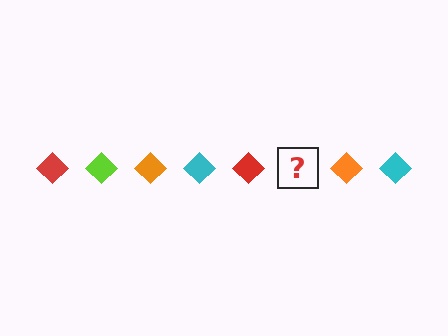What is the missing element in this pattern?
The missing element is a lime diamond.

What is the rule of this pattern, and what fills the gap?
The rule is that the pattern cycles through red, lime, orange, cyan diamonds. The gap should be filled with a lime diamond.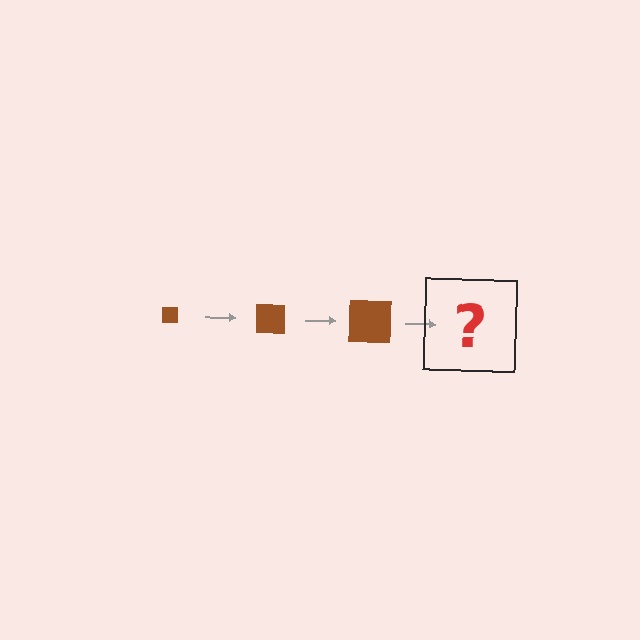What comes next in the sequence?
The next element should be a brown square, larger than the previous one.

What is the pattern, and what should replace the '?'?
The pattern is that the square gets progressively larger each step. The '?' should be a brown square, larger than the previous one.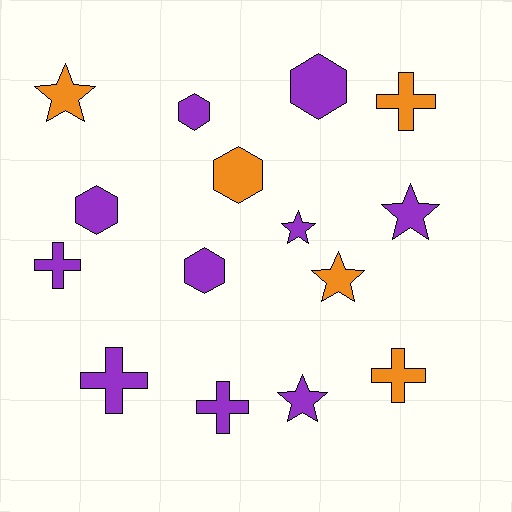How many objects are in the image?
There are 15 objects.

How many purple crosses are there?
There are 3 purple crosses.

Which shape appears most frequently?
Star, with 5 objects.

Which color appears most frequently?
Purple, with 10 objects.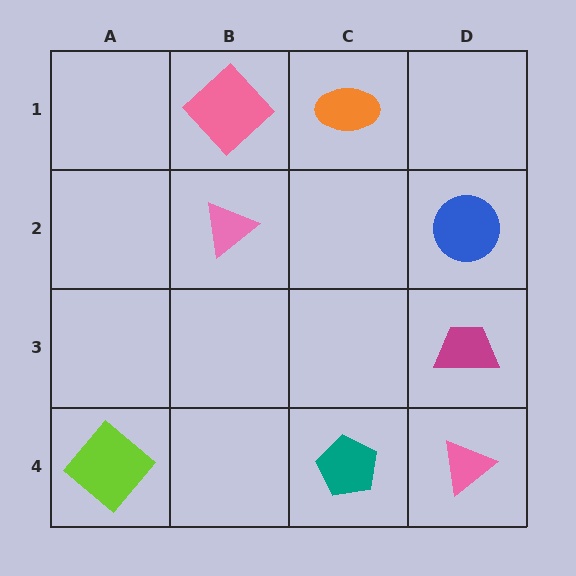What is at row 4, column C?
A teal pentagon.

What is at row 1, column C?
An orange ellipse.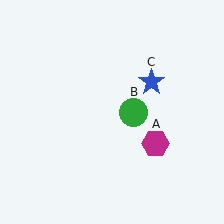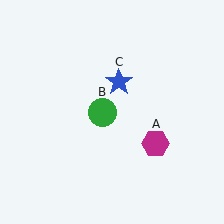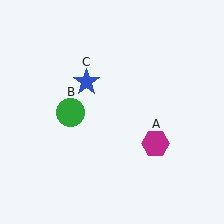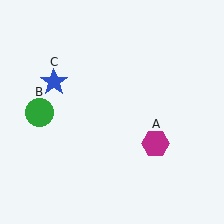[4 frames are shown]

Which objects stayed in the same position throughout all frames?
Magenta hexagon (object A) remained stationary.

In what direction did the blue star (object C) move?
The blue star (object C) moved left.